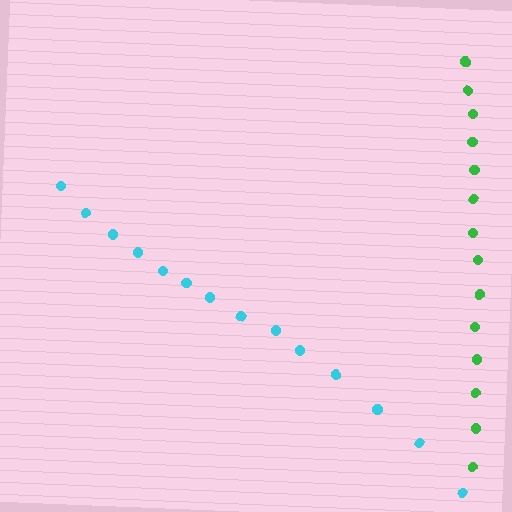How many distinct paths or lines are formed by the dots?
There are 2 distinct paths.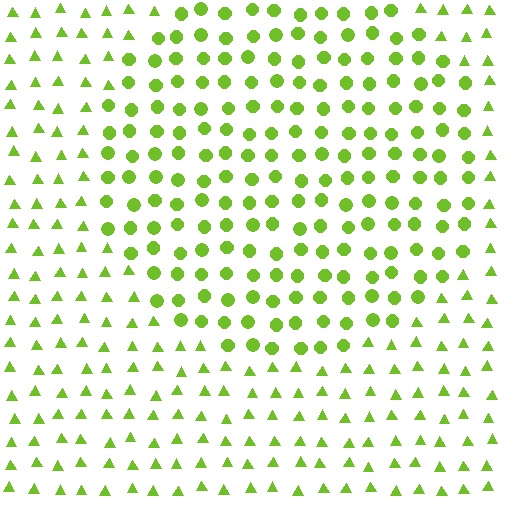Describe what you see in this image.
The image is filled with small lime elements arranged in a uniform grid. A circle-shaped region contains circles, while the surrounding area contains triangles. The boundary is defined purely by the change in element shape.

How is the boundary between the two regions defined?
The boundary is defined by a change in element shape: circles inside vs. triangles outside. All elements share the same color and spacing.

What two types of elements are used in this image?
The image uses circles inside the circle region and triangles outside it.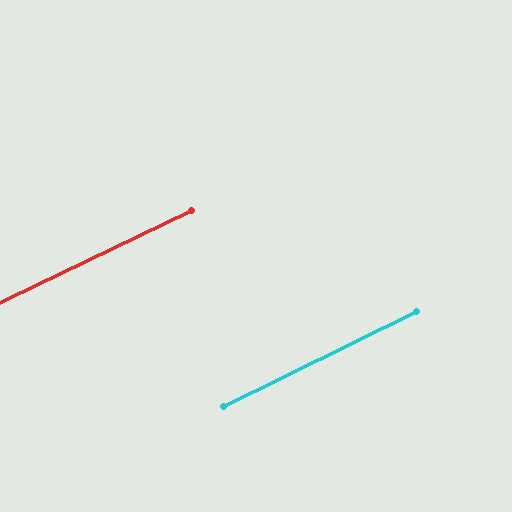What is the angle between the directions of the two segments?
Approximately 1 degree.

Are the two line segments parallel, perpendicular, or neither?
Parallel — their directions differ by only 0.5°.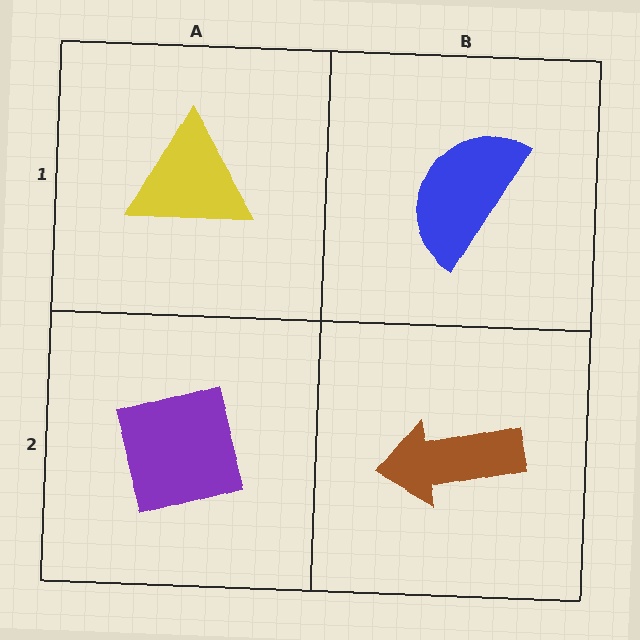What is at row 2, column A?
A purple diamond.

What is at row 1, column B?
A blue semicircle.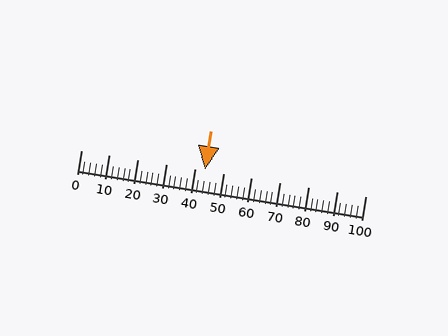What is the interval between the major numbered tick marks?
The major tick marks are spaced 10 units apart.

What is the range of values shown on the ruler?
The ruler shows values from 0 to 100.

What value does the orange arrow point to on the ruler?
The orange arrow points to approximately 44.